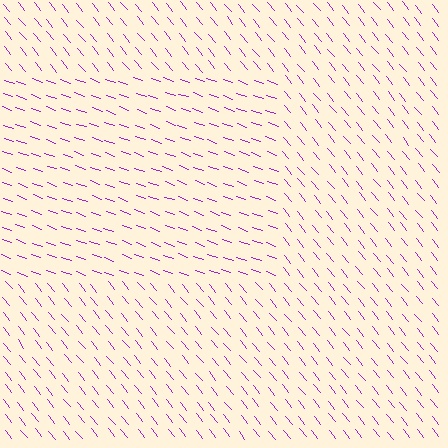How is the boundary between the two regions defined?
The boundary is defined purely by a change in line orientation (approximately 31 degrees difference). All lines are the same color and thickness.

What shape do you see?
I see a rectangle.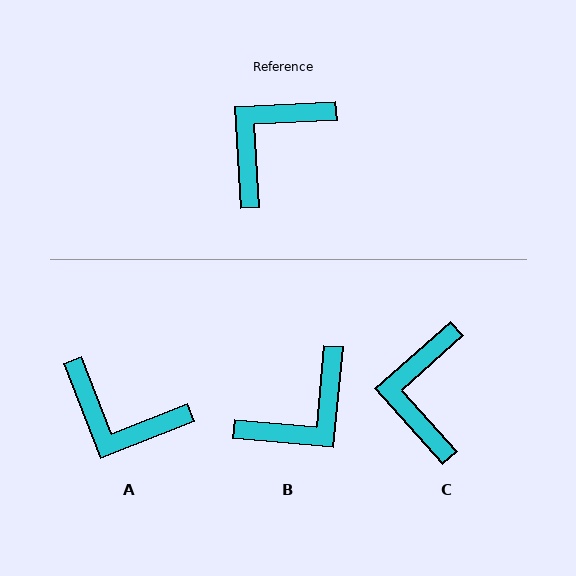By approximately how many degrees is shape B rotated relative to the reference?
Approximately 172 degrees counter-clockwise.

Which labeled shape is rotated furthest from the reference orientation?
B, about 172 degrees away.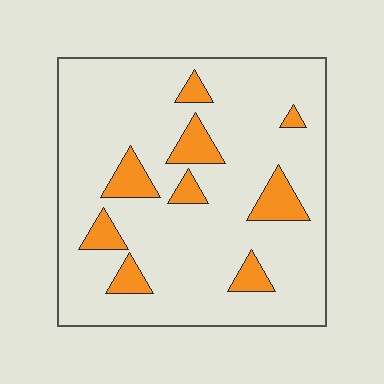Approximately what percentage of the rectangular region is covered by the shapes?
Approximately 15%.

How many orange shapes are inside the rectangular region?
9.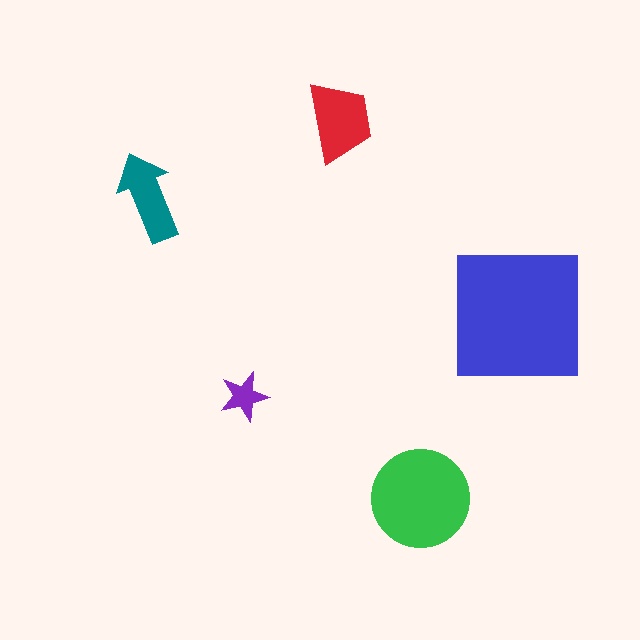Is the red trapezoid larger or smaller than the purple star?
Larger.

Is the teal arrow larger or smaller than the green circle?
Smaller.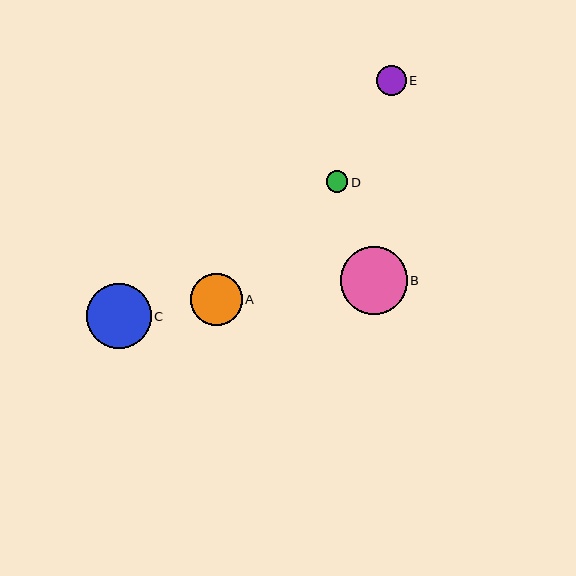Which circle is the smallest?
Circle D is the smallest with a size of approximately 21 pixels.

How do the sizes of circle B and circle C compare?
Circle B and circle C are approximately the same size.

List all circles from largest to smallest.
From largest to smallest: B, C, A, E, D.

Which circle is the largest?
Circle B is the largest with a size of approximately 67 pixels.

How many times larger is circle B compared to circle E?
Circle B is approximately 2.3 times the size of circle E.